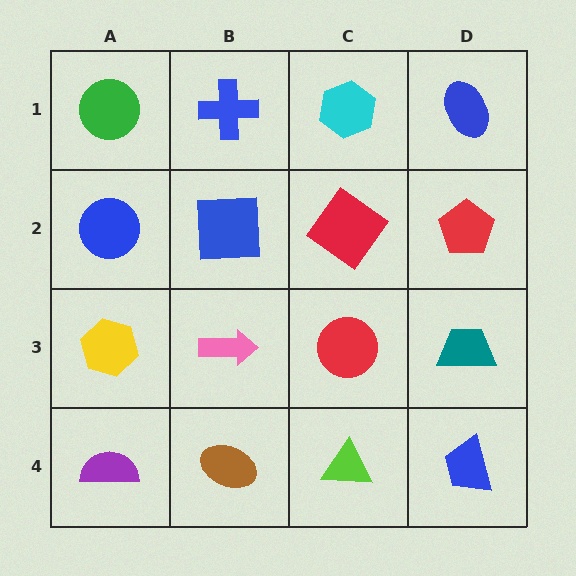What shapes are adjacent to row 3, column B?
A blue square (row 2, column B), a brown ellipse (row 4, column B), a yellow hexagon (row 3, column A), a red circle (row 3, column C).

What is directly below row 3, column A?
A purple semicircle.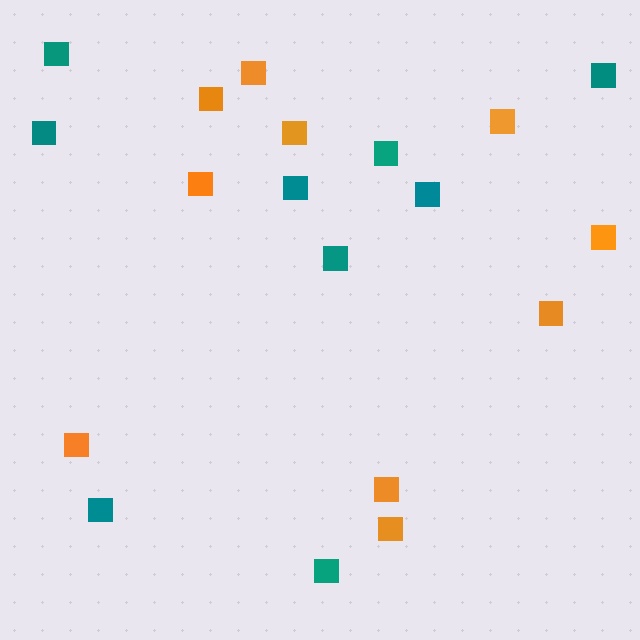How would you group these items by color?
There are 2 groups: one group of teal squares (9) and one group of orange squares (10).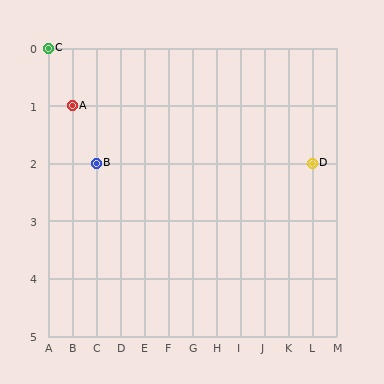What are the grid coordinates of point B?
Point B is at grid coordinates (C, 2).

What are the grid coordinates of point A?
Point A is at grid coordinates (B, 1).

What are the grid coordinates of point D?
Point D is at grid coordinates (L, 2).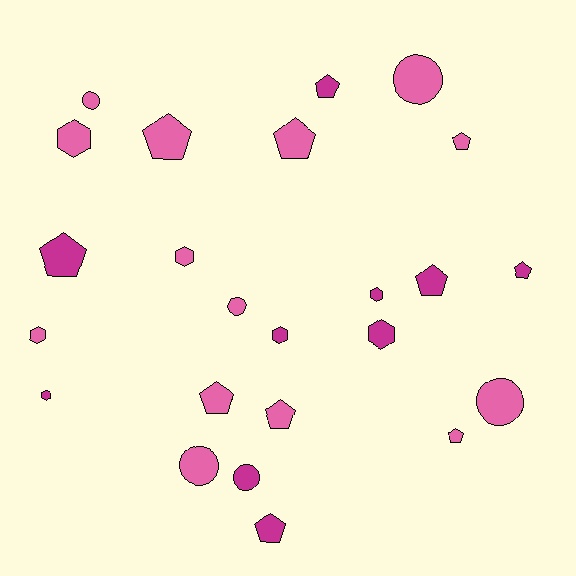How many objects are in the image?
There are 24 objects.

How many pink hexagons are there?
There are 3 pink hexagons.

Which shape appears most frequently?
Pentagon, with 11 objects.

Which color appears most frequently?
Pink, with 14 objects.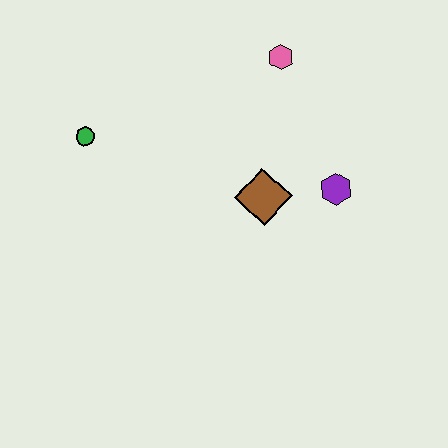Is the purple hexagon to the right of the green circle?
Yes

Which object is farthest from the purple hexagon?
The green circle is farthest from the purple hexagon.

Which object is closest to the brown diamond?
The purple hexagon is closest to the brown diamond.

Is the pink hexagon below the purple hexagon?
No